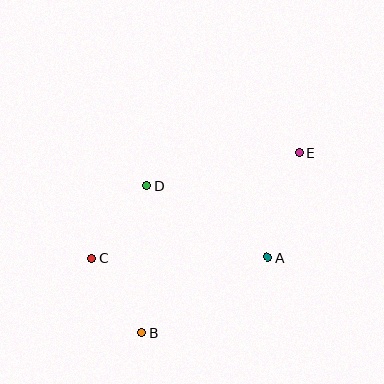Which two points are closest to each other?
Points B and C are closest to each other.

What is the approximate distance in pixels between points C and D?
The distance between C and D is approximately 91 pixels.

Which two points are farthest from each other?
Points B and E are farthest from each other.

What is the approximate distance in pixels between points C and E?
The distance between C and E is approximately 233 pixels.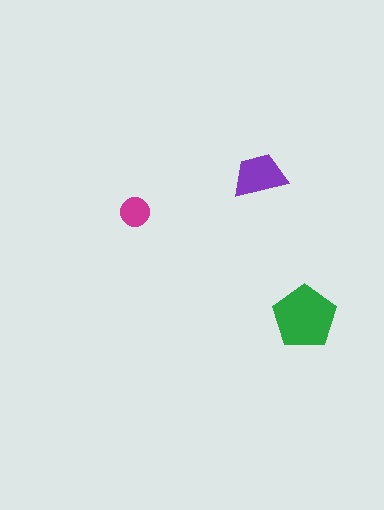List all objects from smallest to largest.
The magenta circle, the purple trapezoid, the green pentagon.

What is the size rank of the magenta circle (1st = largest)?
3rd.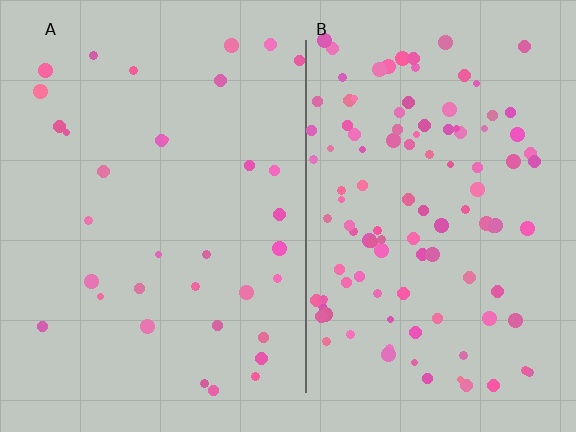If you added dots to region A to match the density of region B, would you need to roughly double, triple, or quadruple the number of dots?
Approximately triple.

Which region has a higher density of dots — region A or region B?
B (the right).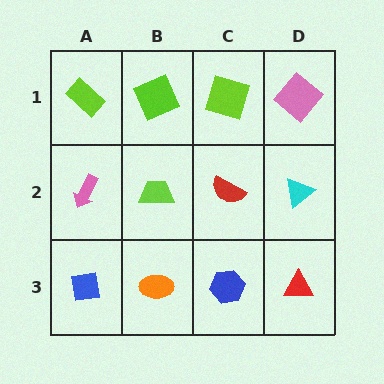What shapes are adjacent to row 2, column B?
A lime square (row 1, column B), an orange ellipse (row 3, column B), a pink arrow (row 2, column A), a red semicircle (row 2, column C).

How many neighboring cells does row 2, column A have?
3.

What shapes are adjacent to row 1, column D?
A cyan triangle (row 2, column D), a lime square (row 1, column C).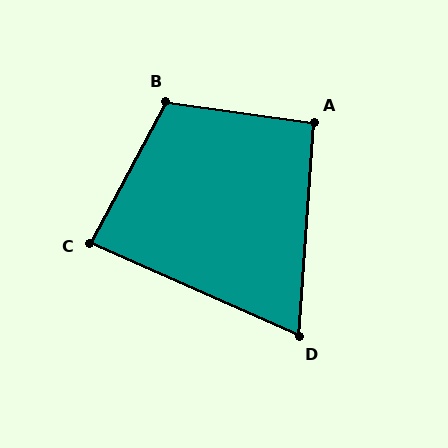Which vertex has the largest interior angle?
B, at approximately 110 degrees.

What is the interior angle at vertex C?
Approximately 86 degrees (approximately right).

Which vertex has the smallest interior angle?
D, at approximately 70 degrees.